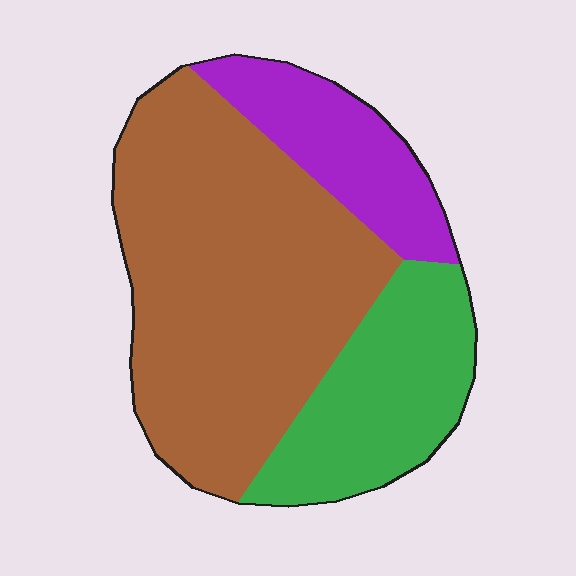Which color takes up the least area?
Purple, at roughly 15%.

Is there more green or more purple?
Green.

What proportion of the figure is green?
Green covers about 25% of the figure.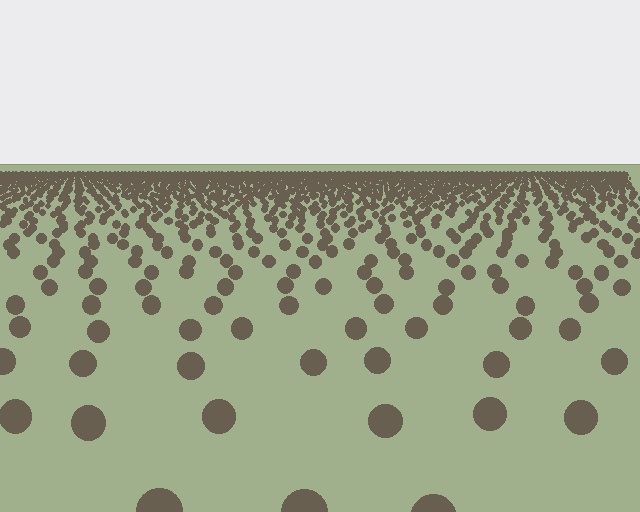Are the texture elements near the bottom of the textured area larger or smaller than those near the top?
Larger. Near the bottom, elements are closer to the viewer and appear at a bigger on-screen size.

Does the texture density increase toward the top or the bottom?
Density increases toward the top.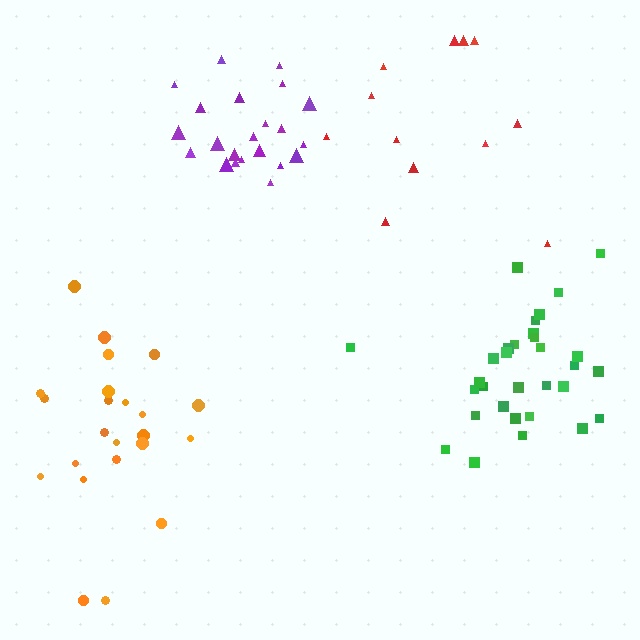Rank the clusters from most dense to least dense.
purple, green, orange, red.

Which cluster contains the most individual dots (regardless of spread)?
Green (31).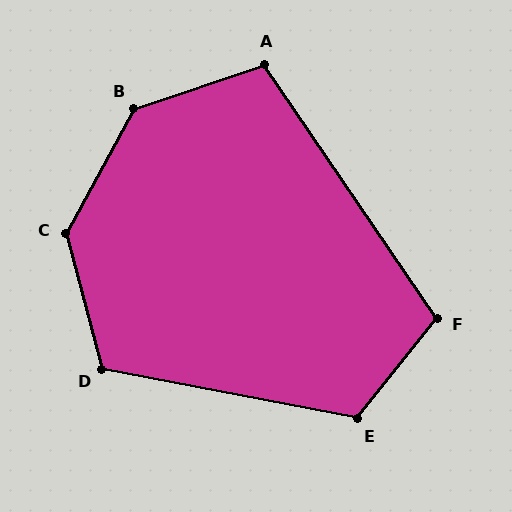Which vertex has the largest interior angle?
B, at approximately 137 degrees.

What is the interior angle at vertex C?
Approximately 137 degrees (obtuse).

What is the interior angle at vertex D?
Approximately 116 degrees (obtuse).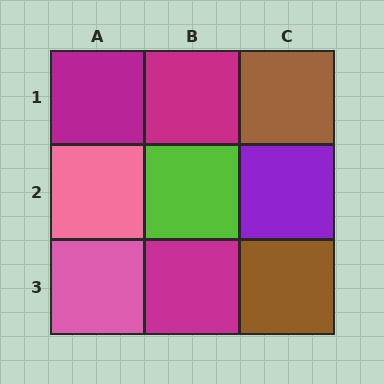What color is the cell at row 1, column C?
Brown.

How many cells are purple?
1 cell is purple.